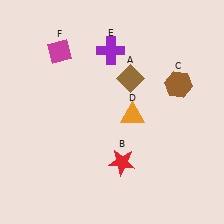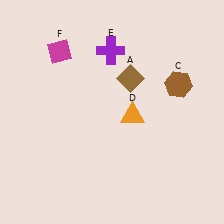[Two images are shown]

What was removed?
The red star (B) was removed in Image 2.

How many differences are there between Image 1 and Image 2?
There is 1 difference between the two images.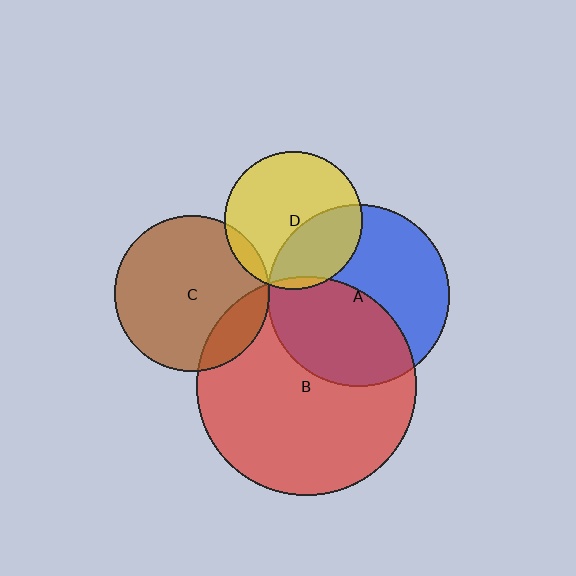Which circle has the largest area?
Circle B (red).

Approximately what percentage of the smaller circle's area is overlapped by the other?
Approximately 35%.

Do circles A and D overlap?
Yes.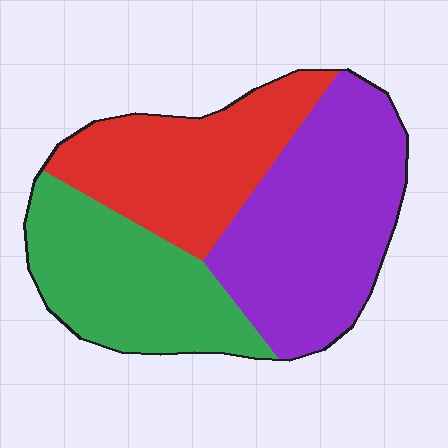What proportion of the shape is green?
Green takes up between a sixth and a third of the shape.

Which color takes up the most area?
Purple, at roughly 40%.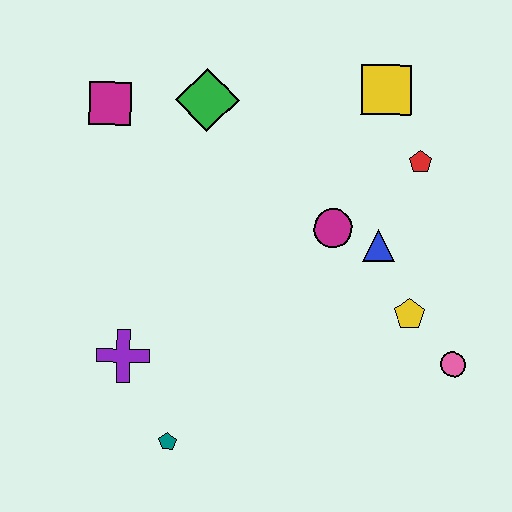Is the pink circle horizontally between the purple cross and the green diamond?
No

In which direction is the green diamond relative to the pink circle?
The green diamond is above the pink circle.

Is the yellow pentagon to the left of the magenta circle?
No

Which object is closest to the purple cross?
The teal pentagon is closest to the purple cross.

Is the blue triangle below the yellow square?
Yes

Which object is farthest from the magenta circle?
The teal pentagon is farthest from the magenta circle.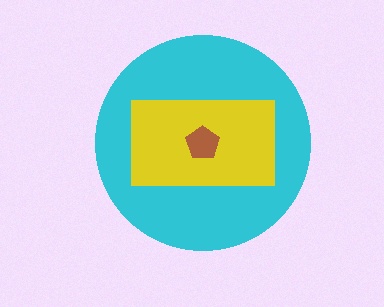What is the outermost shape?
The cyan circle.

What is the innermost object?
The brown pentagon.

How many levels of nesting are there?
3.